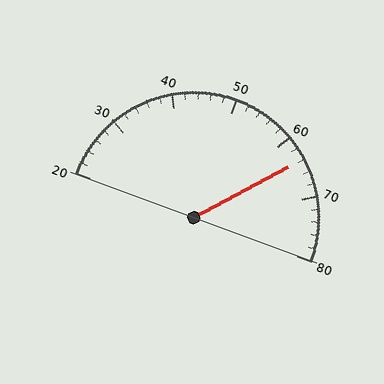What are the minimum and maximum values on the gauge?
The gauge ranges from 20 to 80.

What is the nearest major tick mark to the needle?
The nearest major tick mark is 60.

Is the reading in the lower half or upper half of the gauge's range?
The reading is in the upper half of the range (20 to 80).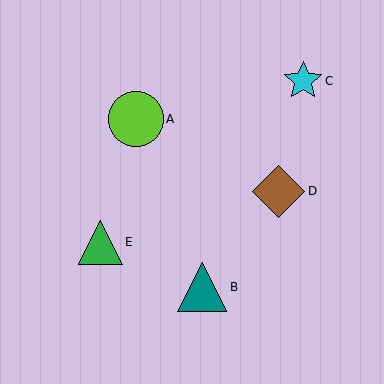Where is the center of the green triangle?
The center of the green triangle is at (101, 242).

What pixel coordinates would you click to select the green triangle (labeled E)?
Click at (101, 242) to select the green triangle E.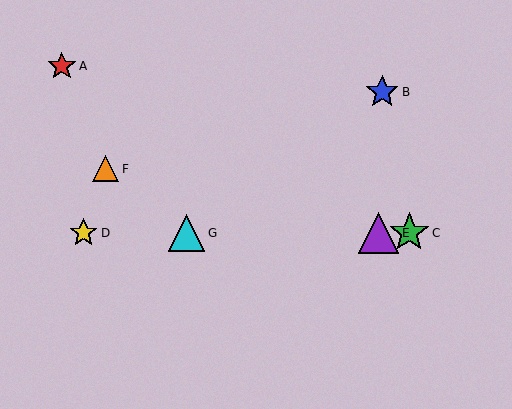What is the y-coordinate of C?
Object C is at y≈233.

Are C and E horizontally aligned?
Yes, both are at y≈233.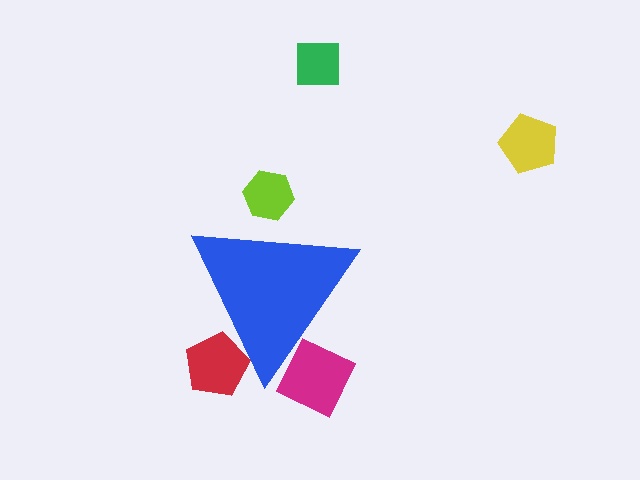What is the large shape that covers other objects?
A blue triangle.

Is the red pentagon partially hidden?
Yes, the red pentagon is partially hidden behind the blue triangle.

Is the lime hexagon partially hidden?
Yes, the lime hexagon is partially hidden behind the blue triangle.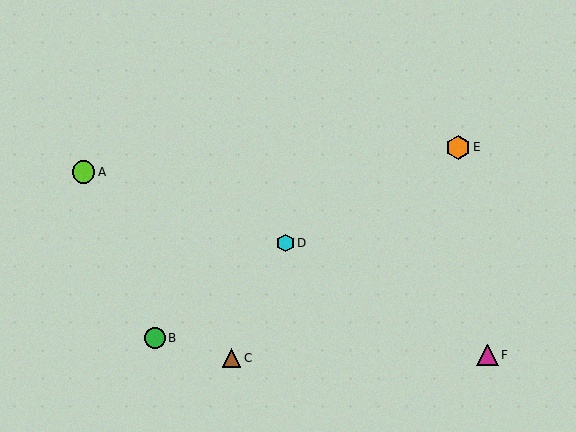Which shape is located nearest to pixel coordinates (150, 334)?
The green circle (labeled B) at (155, 338) is nearest to that location.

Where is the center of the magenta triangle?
The center of the magenta triangle is at (487, 355).